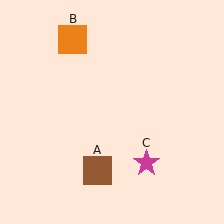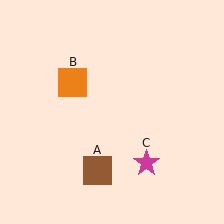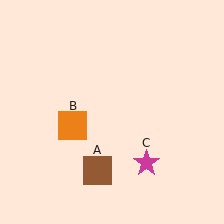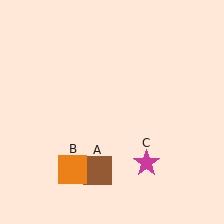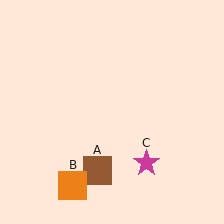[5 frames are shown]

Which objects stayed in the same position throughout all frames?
Brown square (object A) and magenta star (object C) remained stationary.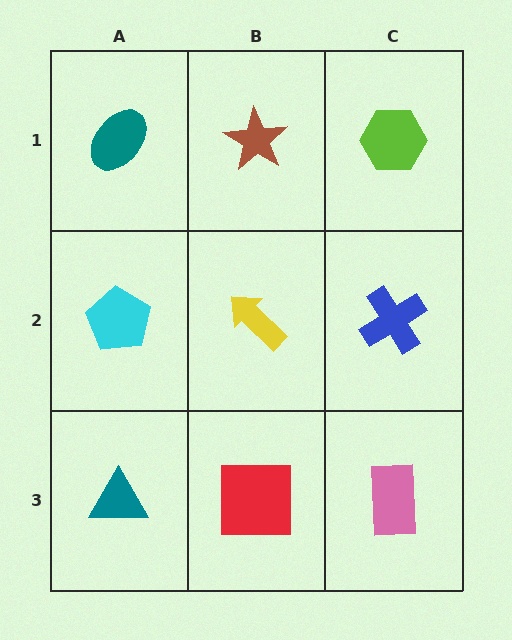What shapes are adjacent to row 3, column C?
A blue cross (row 2, column C), a red square (row 3, column B).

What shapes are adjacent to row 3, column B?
A yellow arrow (row 2, column B), a teal triangle (row 3, column A), a pink rectangle (row 3, column C).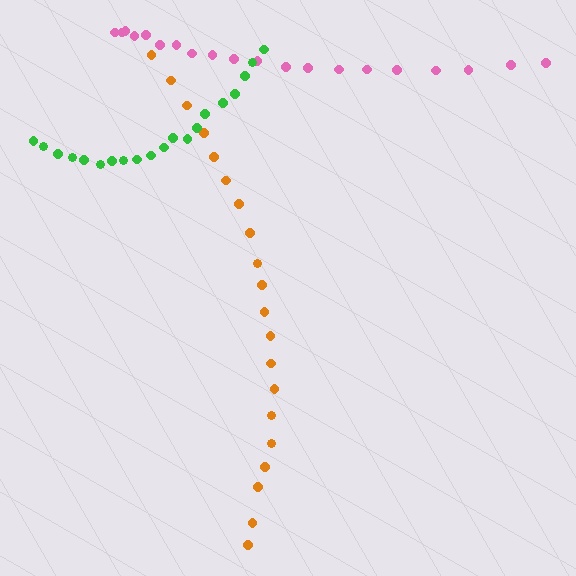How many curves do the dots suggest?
There are 3 distinct paths.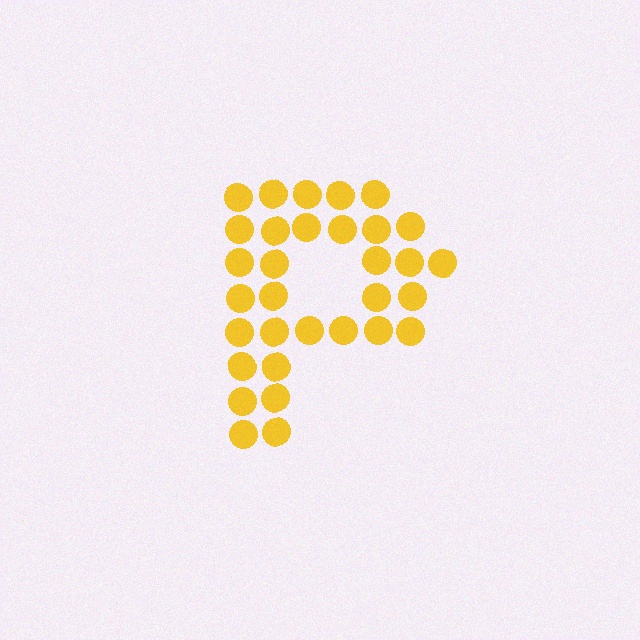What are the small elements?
The small elements are circles.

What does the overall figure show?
The overall figure shows the letter P.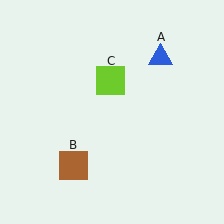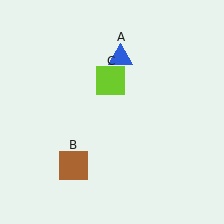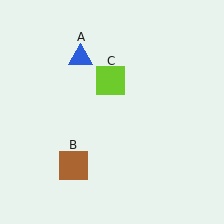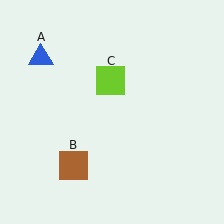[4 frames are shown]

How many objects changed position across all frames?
1 object changed position: blue triangle (object A).